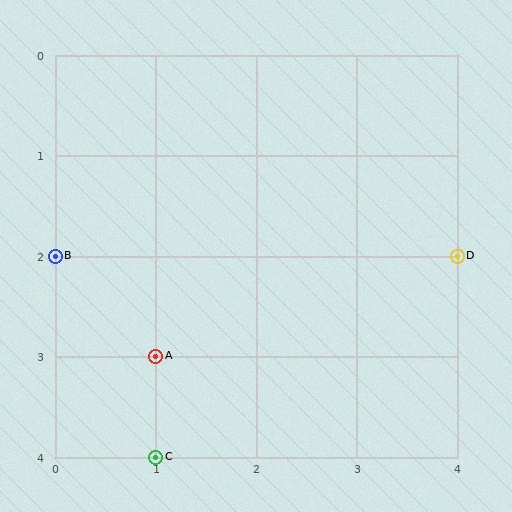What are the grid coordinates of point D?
Point D is at grid coordinates (4, 2).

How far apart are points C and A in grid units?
Points C and A are 1 row apart.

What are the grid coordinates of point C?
Point C is at grid coordinates (1, 4).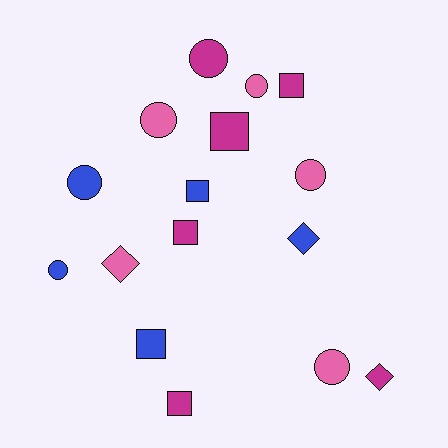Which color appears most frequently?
Magenta, with 6 objects.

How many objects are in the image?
There are 16 objects.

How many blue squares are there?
There are 2 blue squares.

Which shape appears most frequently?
Circle, with 7 objects.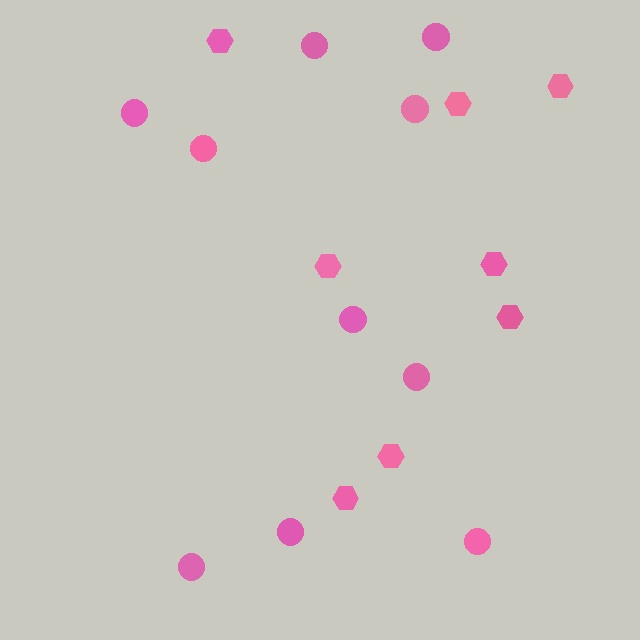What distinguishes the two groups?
There are 2 groups: one group of circles (10) and one group of hexagons (8).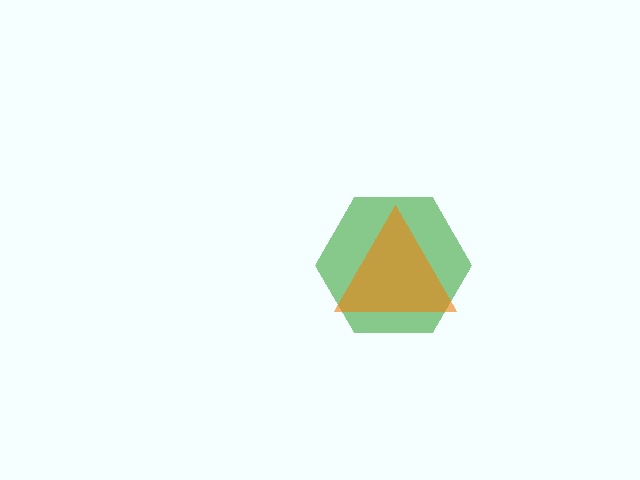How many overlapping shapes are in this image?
There are 2 overlapping shapes in the image.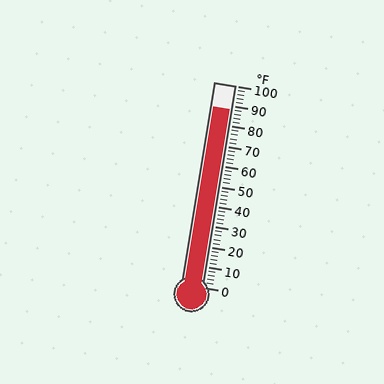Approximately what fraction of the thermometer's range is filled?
The thermometer is filled to approximately 90% of its range.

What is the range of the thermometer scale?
The thermometer scale ranges from 0°F to 100°F.